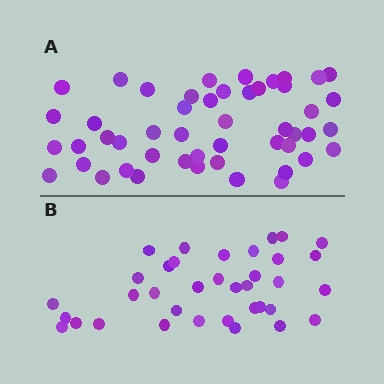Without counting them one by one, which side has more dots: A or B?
Region A (the top region) has more dots.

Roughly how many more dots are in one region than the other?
Region A has approximately 15 more dots than region B.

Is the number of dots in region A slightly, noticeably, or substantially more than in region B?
Region A has noticeably more, but not dramatically so. The ratio is roughly 1.4 to 1.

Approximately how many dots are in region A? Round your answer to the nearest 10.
About 50 dots. (The exact count is 49, which rounds to 50.)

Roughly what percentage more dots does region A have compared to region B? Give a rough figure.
About 35% more.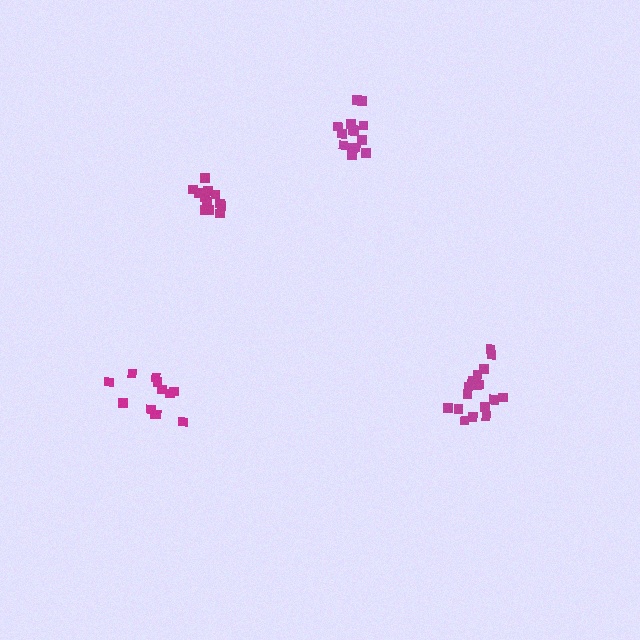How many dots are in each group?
Group 1: 12 dots, Group 2: 15 dots, Group 3: 13 dots, Group 4: 17 dots (57 total).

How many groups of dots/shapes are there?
There are 4 groups.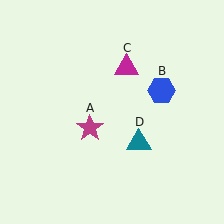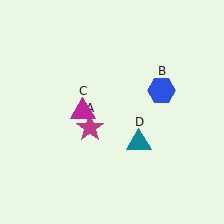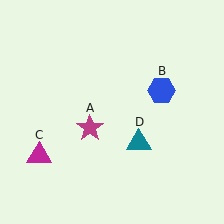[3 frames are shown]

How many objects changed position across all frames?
1 object changed position: magenta triangle (object C).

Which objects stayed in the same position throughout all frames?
Magenta star (object A) and blue hexagon (object B) and teal triangle (object D) remained stationary.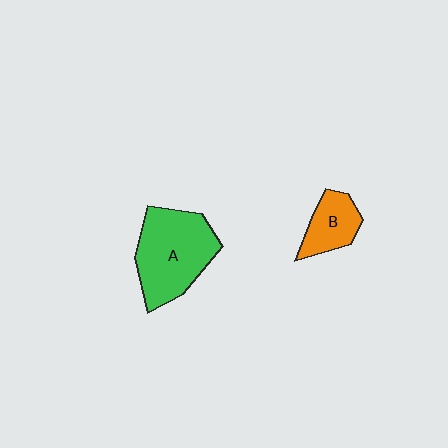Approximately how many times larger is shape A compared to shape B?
Approximately 2.2 times.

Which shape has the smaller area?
Shape B (orange).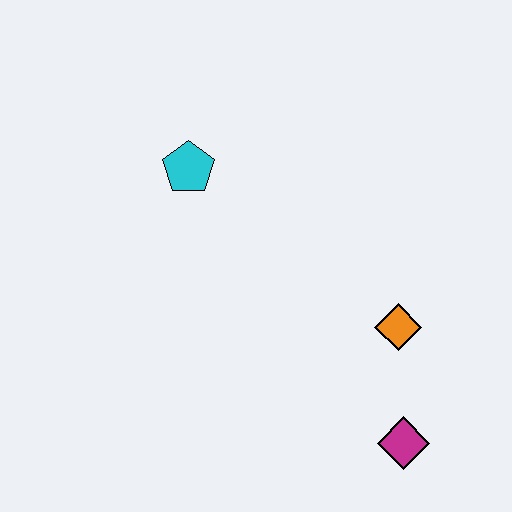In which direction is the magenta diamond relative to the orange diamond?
The magenta diamond is below the orange diamond.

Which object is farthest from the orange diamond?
The cyan pentagon is farthest from the orange diamond.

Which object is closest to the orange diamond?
The magenta diamond is closest to the orange diamond.